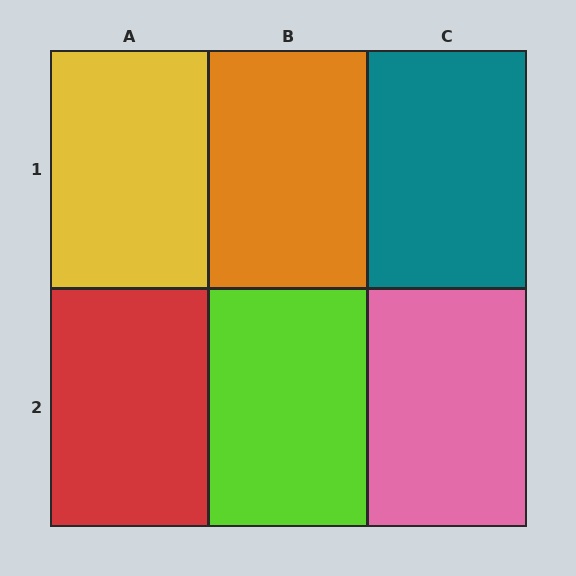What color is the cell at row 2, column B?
Lime.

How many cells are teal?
1 cell is teal.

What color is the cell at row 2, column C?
Pink.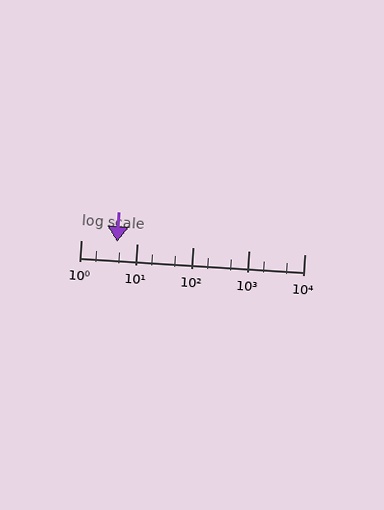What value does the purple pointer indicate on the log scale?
The pointer indicates approximately 4.4.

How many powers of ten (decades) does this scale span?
The scale spans 4 decades, from 1 to 10000.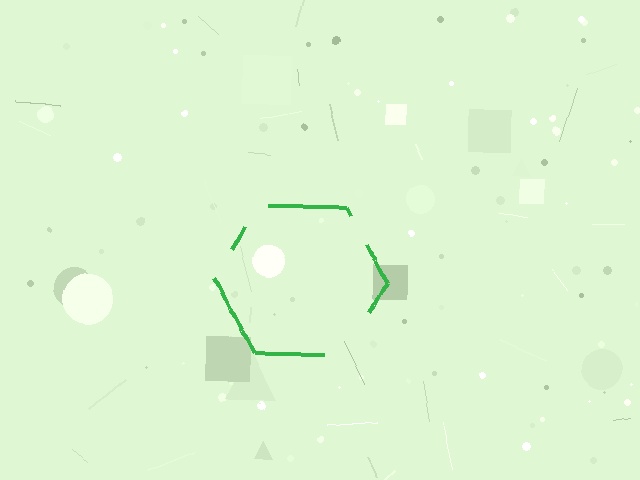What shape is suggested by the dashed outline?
The dashed outline suggests a hexagon.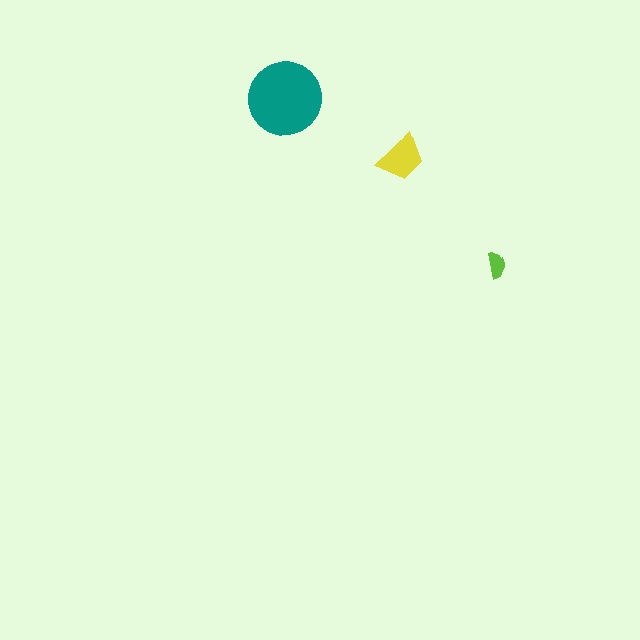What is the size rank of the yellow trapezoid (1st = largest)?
2nd.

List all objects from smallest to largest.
The lime semicircle, the yellow trapezoid, the teal circle.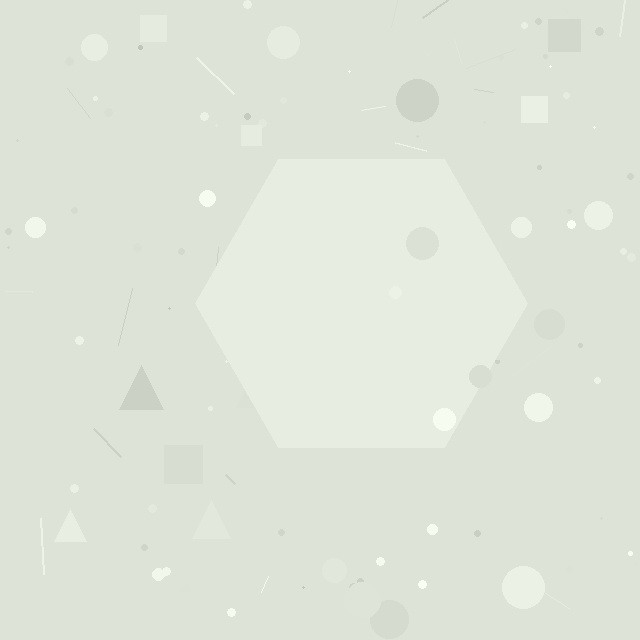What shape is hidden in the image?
A hexagon is hidden in the image.